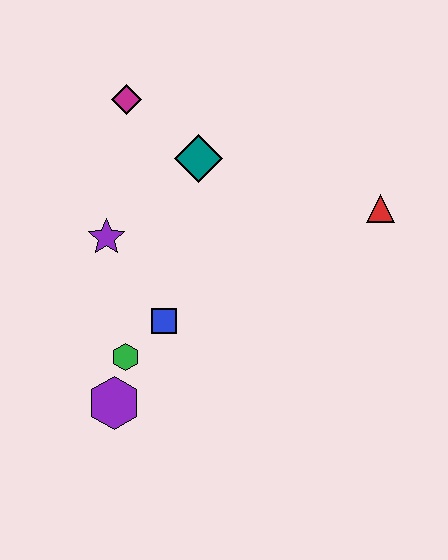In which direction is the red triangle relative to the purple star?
The red triangle is to the right of the purple star.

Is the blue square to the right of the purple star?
Yes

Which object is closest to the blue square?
The green hexagon is closest to the blue square.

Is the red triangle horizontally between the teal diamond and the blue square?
No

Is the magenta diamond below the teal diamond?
No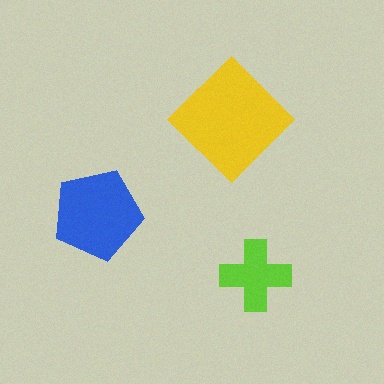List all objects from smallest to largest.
The lime cross, the blue pentagon, the yellow diamond.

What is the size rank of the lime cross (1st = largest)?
3rd.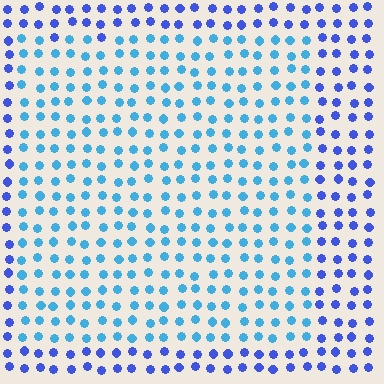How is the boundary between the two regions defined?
The boundary is defined purely by a slight shift in hue (about 34 degrees). Spacing, size, and orientation are identical on both sides.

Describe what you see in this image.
The image is filled with small blue elements in a uniform arrangement. A rectangle-shaped region is visible where the elements are tinted to a slightly different hue, forming a subtle color boundary.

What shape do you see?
I see a rectangle.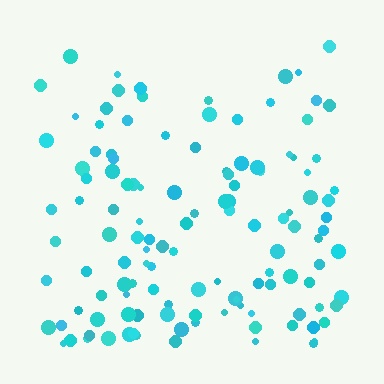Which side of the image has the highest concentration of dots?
The bottom.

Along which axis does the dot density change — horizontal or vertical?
Vertical.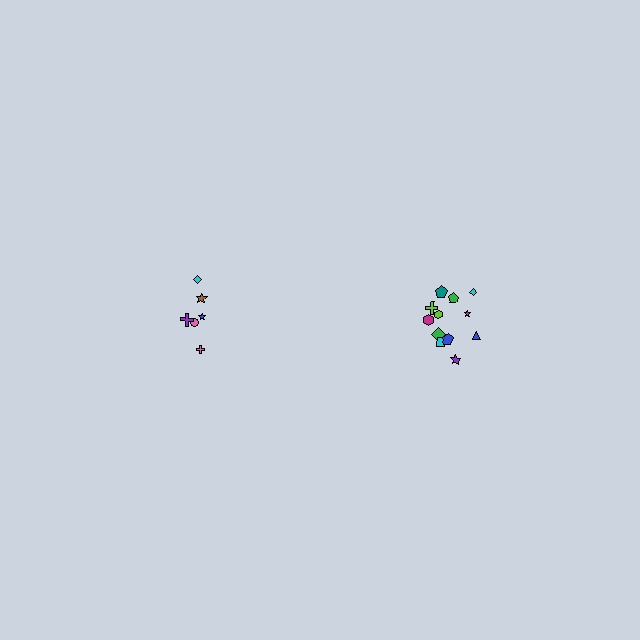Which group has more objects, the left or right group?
The right group.